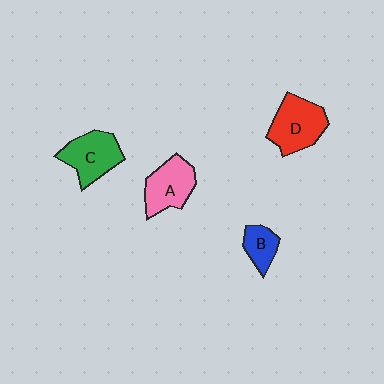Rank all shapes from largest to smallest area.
From largest to smallest: D (red), C (green), A (pink), B (blue).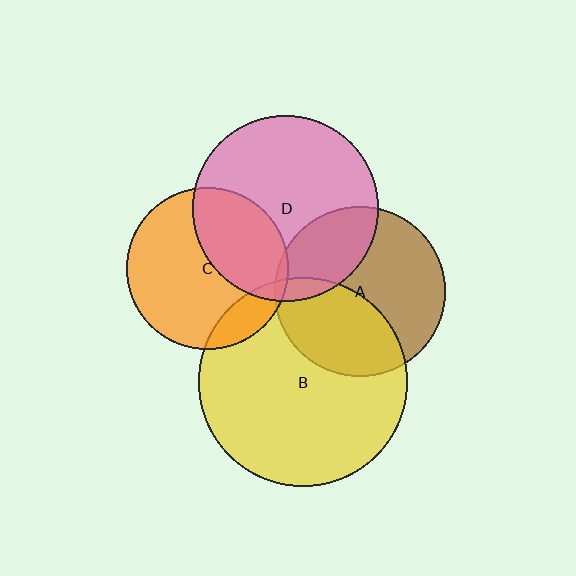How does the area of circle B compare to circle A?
Approximately 1.5 times.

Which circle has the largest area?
Circle B (yellow).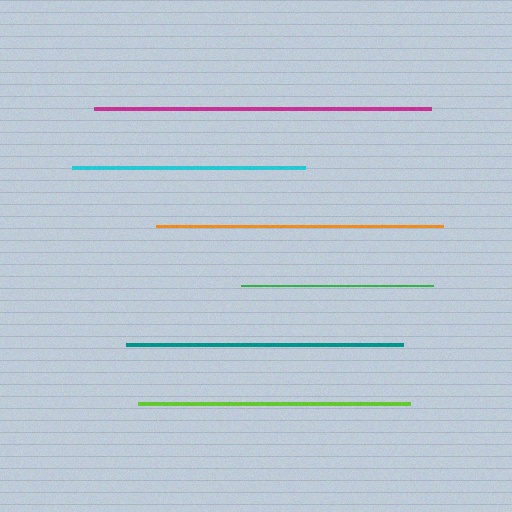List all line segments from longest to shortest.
From longest to shortest: magenta, orange, teal, lime, cyan, green.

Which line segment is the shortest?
The green line is the shortest at approximately 192 pixels.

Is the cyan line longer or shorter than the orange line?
The orange line is longer than the cyan line.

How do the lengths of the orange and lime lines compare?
The orange and lime lines are approximately the same length.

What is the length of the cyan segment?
The cyan segment is approximately 233 pixels long.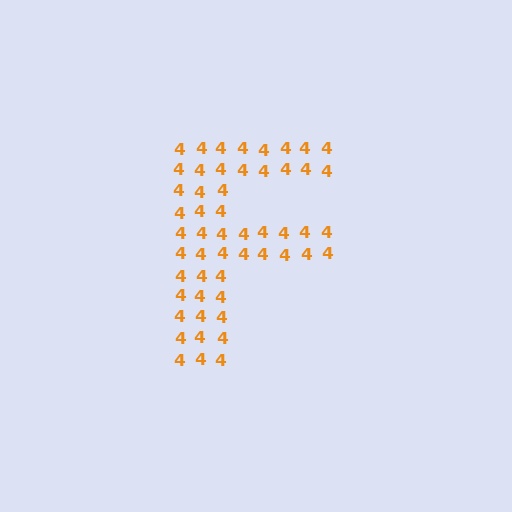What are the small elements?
The small elements are digit 4's.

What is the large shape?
The large shape is the letter F.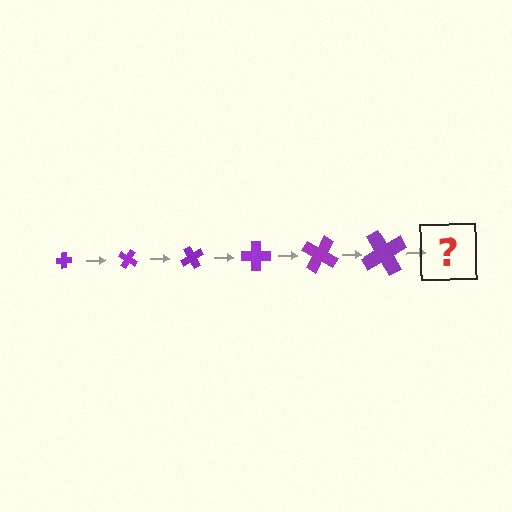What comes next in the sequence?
The next element should be a cross, larger than the previous one and rotated 180 degrees from the start.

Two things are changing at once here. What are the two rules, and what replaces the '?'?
The two rules are that the cross grows larger each step and it rotates 30 degrees each step. The '?' should be a cross, larger than the previous one and rotated 180 degrees from the start.